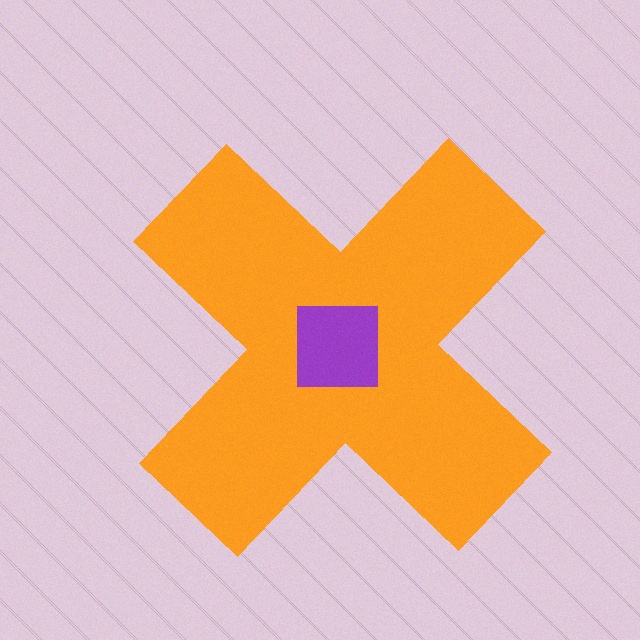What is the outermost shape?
The orange cross.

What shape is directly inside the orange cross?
The purple square.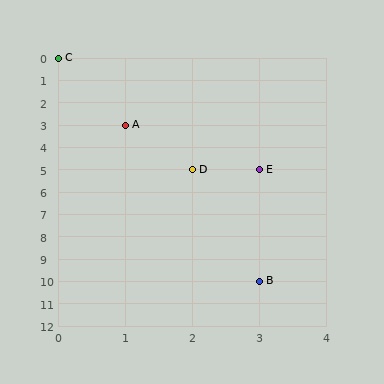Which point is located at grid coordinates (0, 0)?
Point C is at (0, 0).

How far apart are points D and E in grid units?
Points D and E are 1 column apart.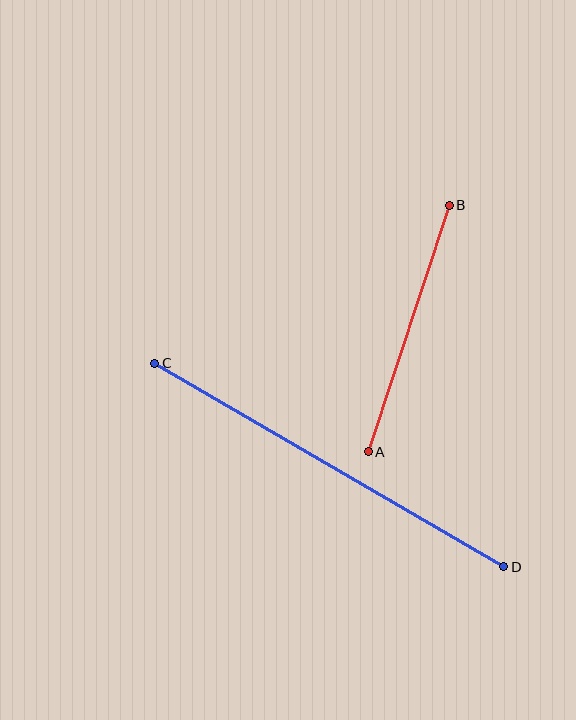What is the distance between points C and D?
The distance is approximately 404 pixels.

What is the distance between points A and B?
The distance is approximately 259 pixels.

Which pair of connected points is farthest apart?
Points C and D are farthest apart.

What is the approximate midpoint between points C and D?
The midpoint is at approximately (329, 465) pixels.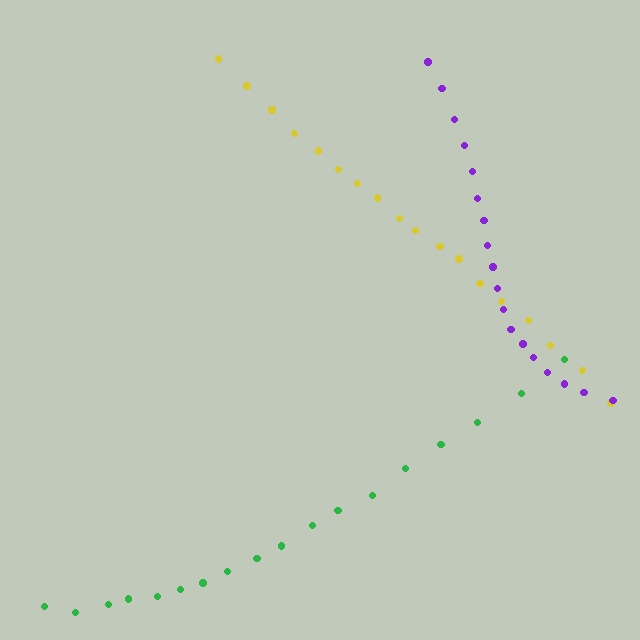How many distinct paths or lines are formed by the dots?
There are 3 distinct paths.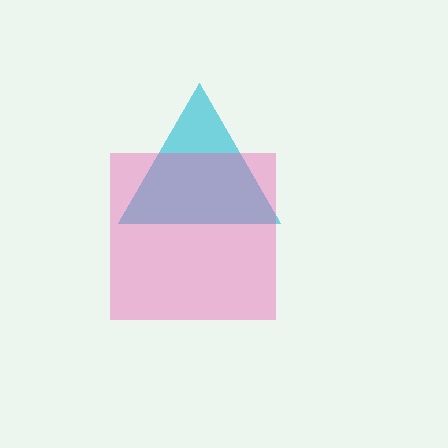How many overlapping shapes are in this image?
There are 2 overlapping shapes in the image.